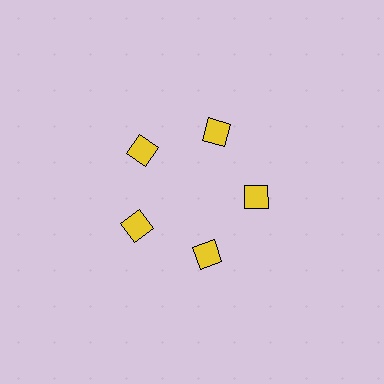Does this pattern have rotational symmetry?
Yes, this pattern has 5-fold rotational symmetry. It looks the same after rotating 72 degrees around the center.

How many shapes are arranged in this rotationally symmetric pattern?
There are 5 shapes, arranged in 5 groups of 1.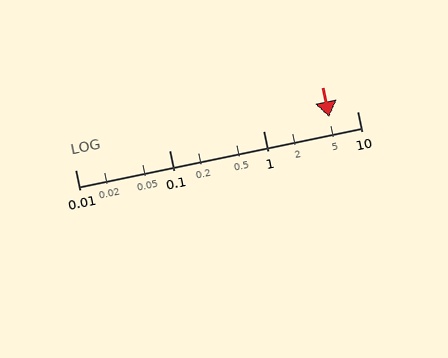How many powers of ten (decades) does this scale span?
The scale spans 3 decades, from 0.01 to 10.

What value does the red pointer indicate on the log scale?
The pointer indicates approximately 5.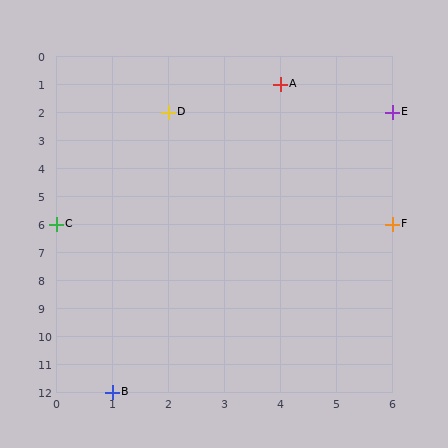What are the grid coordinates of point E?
Point E is at grid coordinates (6, 2).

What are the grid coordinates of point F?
Point F is at grid coordinates (6, 6).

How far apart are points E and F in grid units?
Points E and F are 4 rows apart.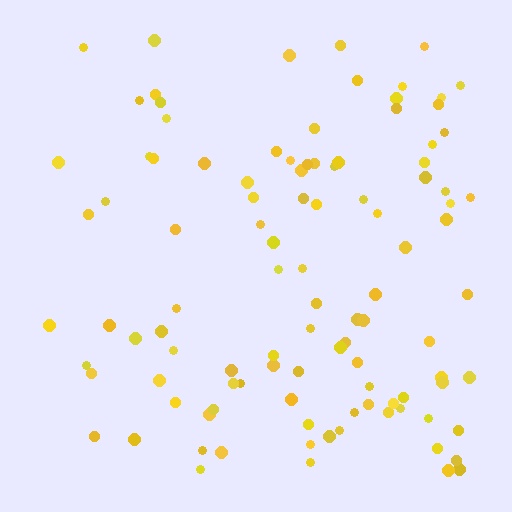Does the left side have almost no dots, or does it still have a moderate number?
Still a moderate number, just noticeably fewer than the right.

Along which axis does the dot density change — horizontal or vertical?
Horizontal.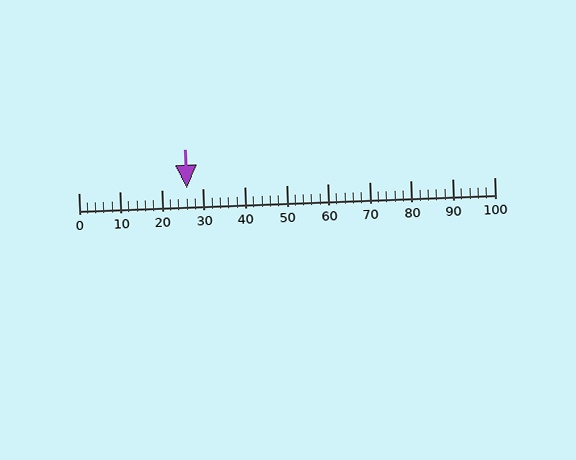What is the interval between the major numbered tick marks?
The major tick marks are spaced 10 units apart.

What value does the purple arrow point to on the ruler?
The purple arrow points to approximately 26.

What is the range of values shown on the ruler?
The ruler shows values from 0 to 100.